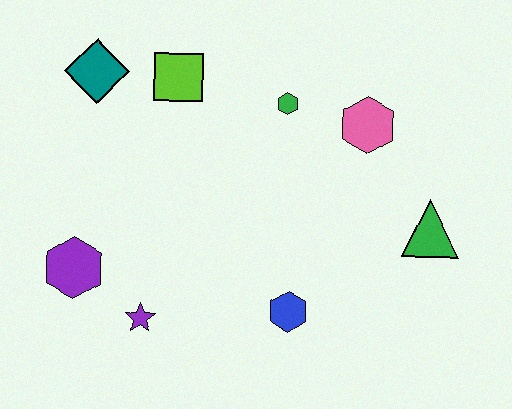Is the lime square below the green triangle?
No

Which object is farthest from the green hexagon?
The purple hexagon is farthest from the green hexagon.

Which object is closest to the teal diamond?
The lime square is closest to the teal diamond.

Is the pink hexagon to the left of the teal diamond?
No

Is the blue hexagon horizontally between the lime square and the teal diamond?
No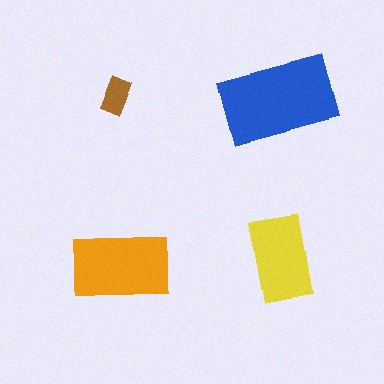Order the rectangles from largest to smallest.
the blue one, the orange one, the yellow one, the brown one.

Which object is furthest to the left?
The brown rectangle is leftmost.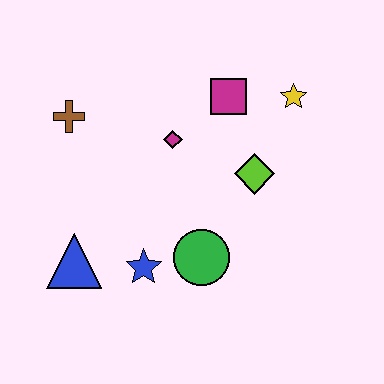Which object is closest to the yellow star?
The magenta square is closest to the yellow star.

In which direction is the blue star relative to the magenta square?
The blue star is below the magenta square.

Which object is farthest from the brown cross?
The yellow star is farthest from the brown cross.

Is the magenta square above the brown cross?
Yes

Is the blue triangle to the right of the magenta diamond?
No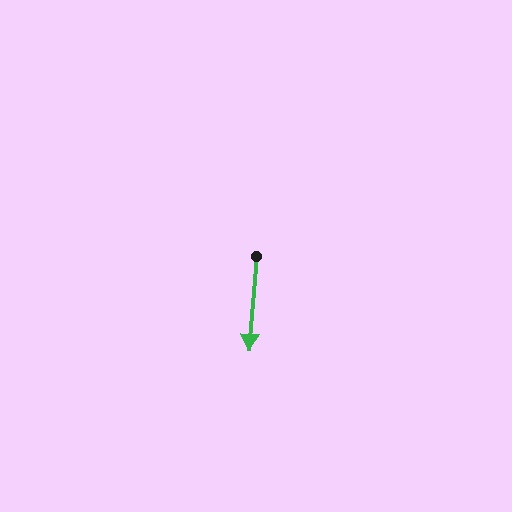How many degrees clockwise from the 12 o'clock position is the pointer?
Approximately 184 degrees.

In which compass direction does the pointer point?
South.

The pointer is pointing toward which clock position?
Roughly 6 o'clock.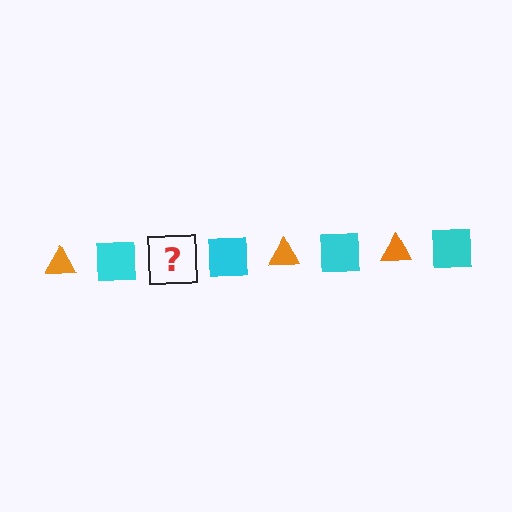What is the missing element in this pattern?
The missing element is an orange triangle.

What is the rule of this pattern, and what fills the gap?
The rule is that the pattern alternates between orange triangle and cyan square. The gap should be filled with an orange triangle.